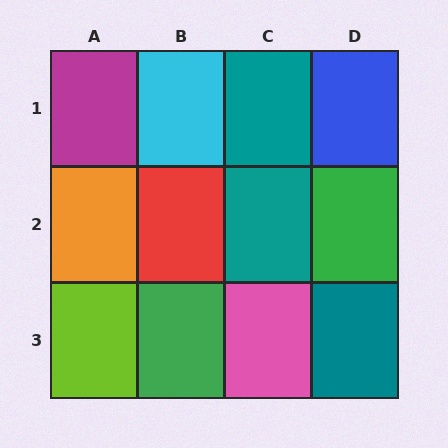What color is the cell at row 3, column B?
Green.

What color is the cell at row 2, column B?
Red.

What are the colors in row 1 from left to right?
Magenta, cyan, teal, blue.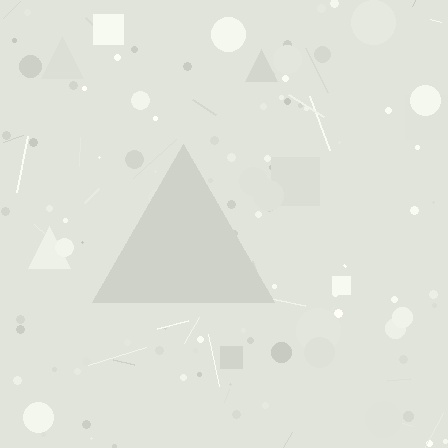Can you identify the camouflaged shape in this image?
The camouflaged shape is a triangle.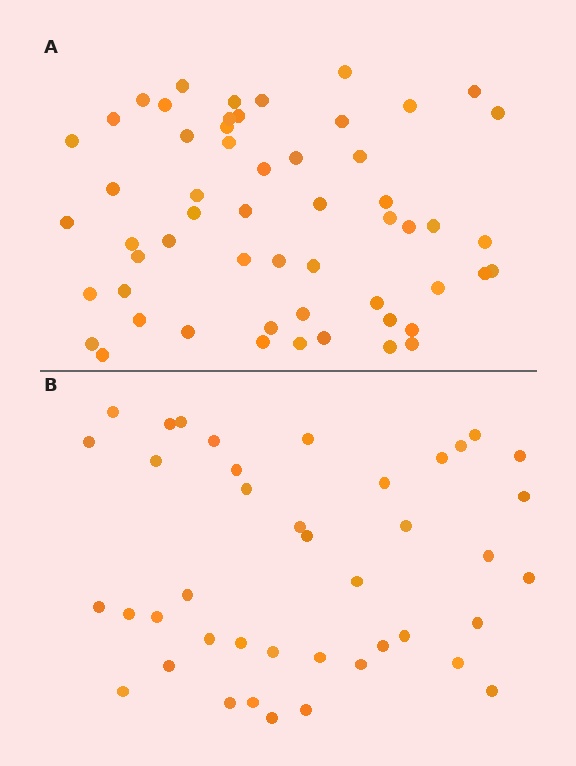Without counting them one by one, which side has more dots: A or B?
Region A (the top region) has more dots.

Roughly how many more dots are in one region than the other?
Region A has approximately 15 more dots than region B.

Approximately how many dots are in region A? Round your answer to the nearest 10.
About 60 dots. (The exact count is 56, which rounds to 60.)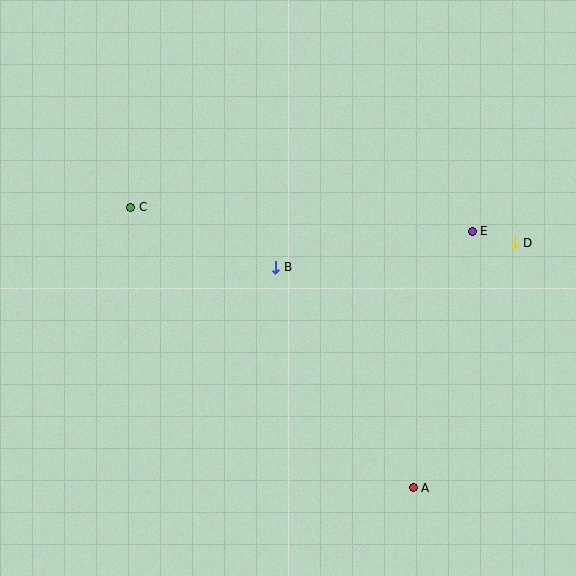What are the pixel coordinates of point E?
Point E is at (472, 231).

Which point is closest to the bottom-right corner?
Point A is closest to the bottom-right corner.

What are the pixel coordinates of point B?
Point B is at (276, 267).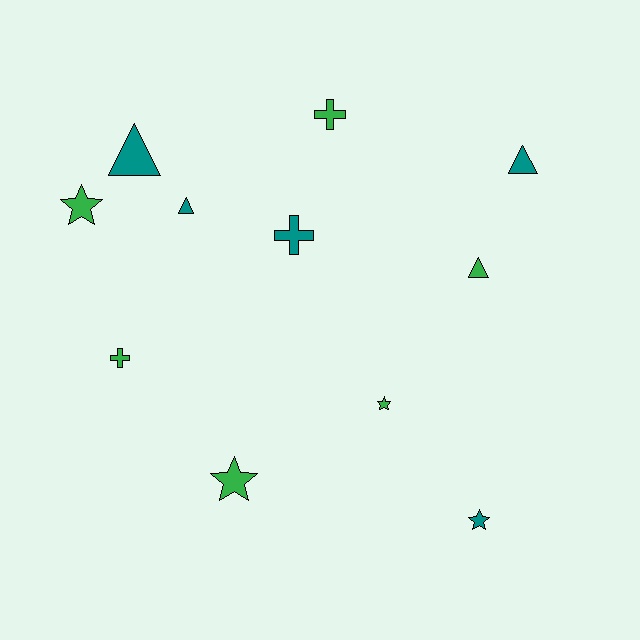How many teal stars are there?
There is 1 teal star.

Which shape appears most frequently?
Star, with 4 objects.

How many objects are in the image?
There are 11 objects.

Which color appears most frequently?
Green, with 6 objects.